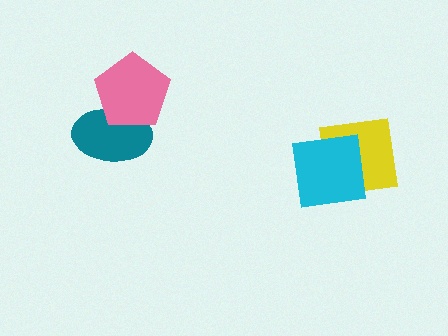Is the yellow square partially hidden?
Yes, it is partially covered by another shape.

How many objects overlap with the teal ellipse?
1 object overlaps with the teal ellipse.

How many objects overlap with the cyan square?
1 object overlaps with the cyan square.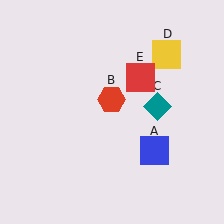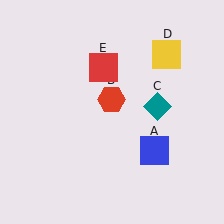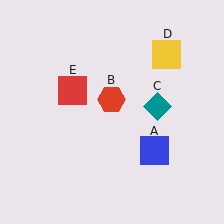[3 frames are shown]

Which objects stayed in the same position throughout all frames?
Blue square (object A) and red hexagon (object B) and teal diamond (object C) and yellow square (object D) remained stationary.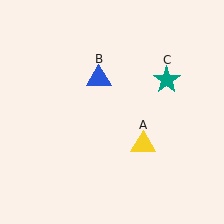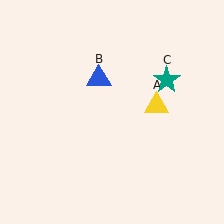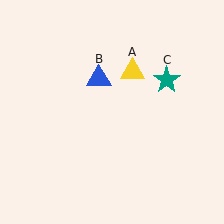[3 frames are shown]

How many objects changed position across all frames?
1 object changed position: yellow triangle (object A).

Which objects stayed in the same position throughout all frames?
Blue triangle (object B) and teal star (object C) remained stationary.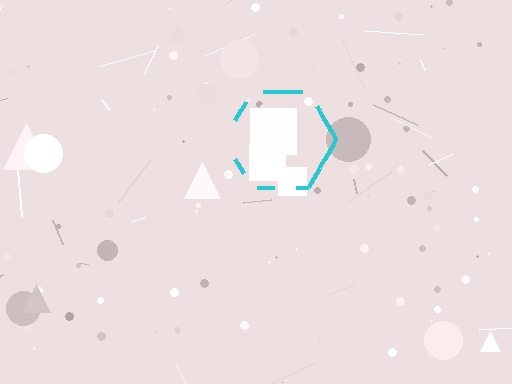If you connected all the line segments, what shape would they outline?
They would outline a hexagon.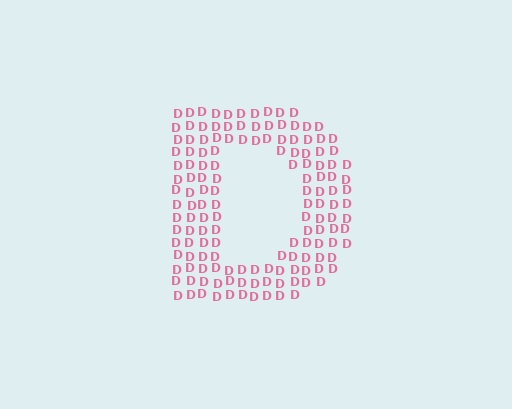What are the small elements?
The small elements are letter D's.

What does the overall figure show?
The overall figure shows the letter D.